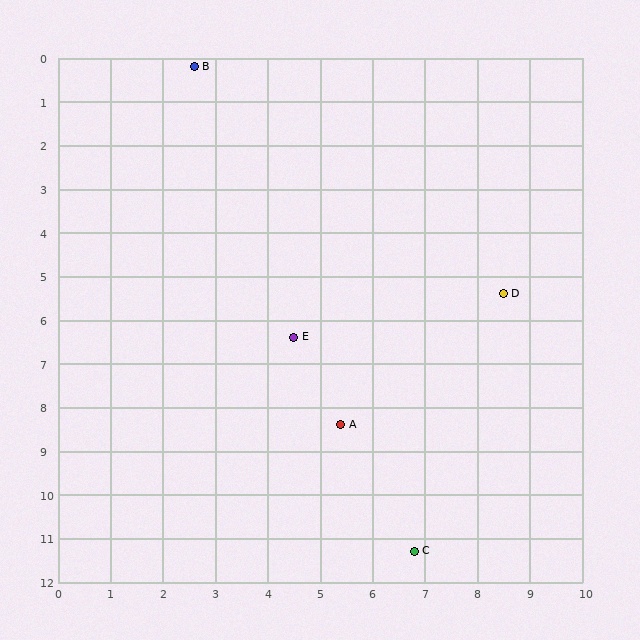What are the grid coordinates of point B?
Point B is at approximately (2.6, 0.2).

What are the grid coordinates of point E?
Point E is at approximately (4.5, 6.4).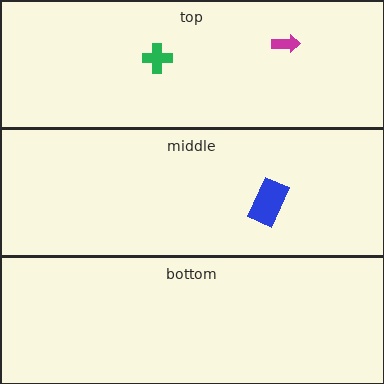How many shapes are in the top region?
2.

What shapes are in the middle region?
The blue rectangle.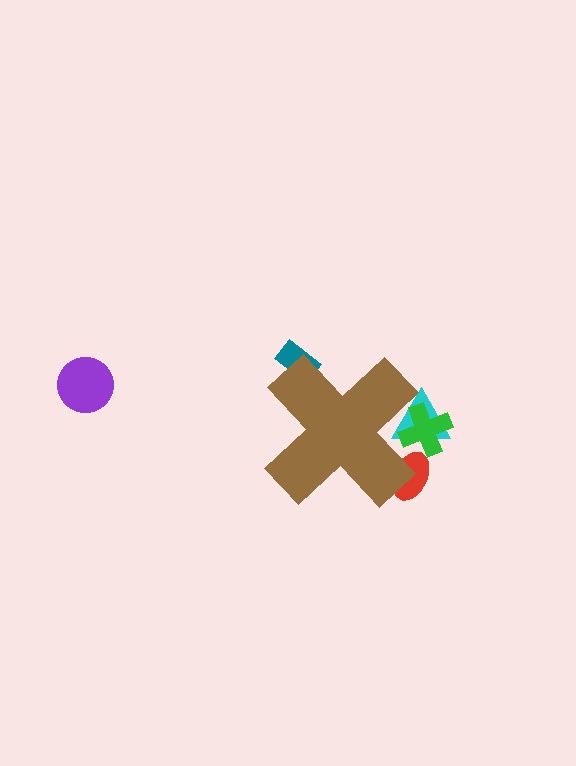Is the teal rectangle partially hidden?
Yes, the teal rectangle is partially hidden behind the brown cross.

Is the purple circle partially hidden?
No, the purple circle is fully visible.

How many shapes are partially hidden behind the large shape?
4 shapes are partially hidden.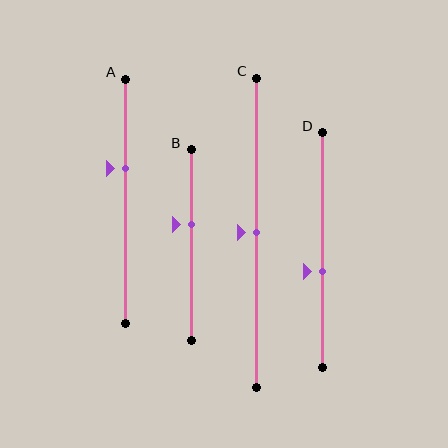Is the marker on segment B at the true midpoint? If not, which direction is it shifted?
No, the marker on segment B is shifted upward by about 11% of the segment length.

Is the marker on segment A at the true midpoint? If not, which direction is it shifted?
No, the marker on segment A is shifted upward by about 14% of the segment length.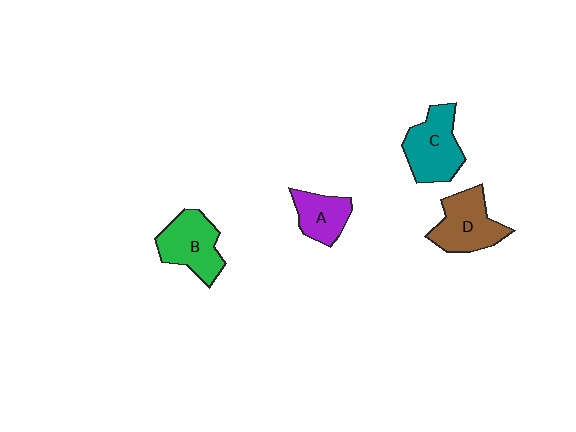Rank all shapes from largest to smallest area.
From largest to smallest: C (teal), D (brown), B (green), A (purple).